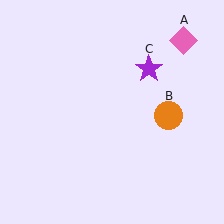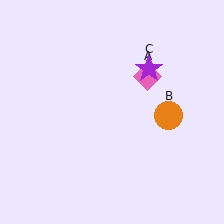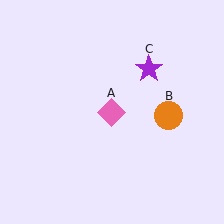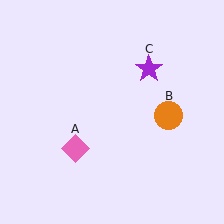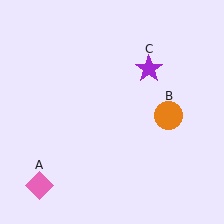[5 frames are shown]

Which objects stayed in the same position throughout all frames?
Orange circle (object B) and purple star (object C) remained stationary.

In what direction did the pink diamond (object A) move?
The pink diamond (object A) moved down and to the left.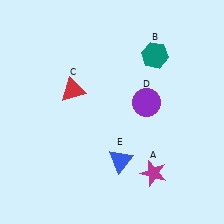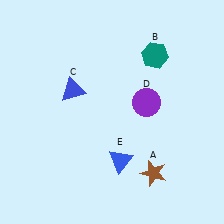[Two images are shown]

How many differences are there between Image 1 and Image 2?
There are 2 differences between the two images.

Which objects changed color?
A changed from magenta to brown. C changed from red to blue.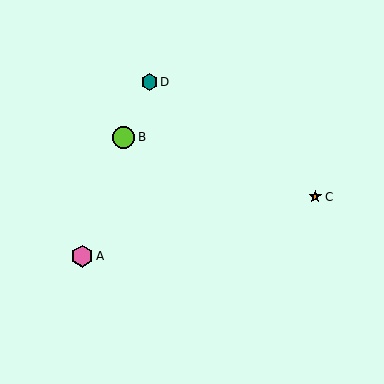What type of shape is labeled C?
Shape C is an orange star.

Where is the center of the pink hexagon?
The center of the pink hexagon is at (82, 256).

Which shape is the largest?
The pink hexagon (labeled A) is the largest.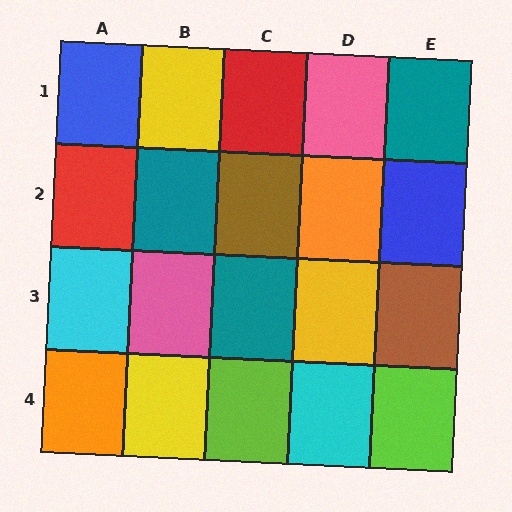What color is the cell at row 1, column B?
Yellow.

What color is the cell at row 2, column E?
Blue.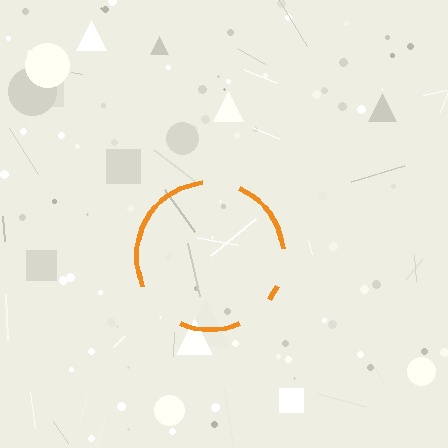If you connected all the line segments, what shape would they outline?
They would outline a circle.